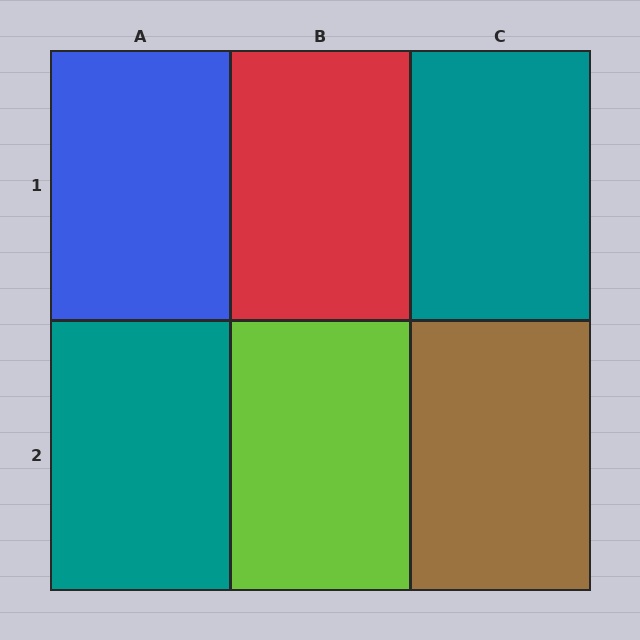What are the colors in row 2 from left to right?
Teal, lime, brown.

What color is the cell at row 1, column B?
Red.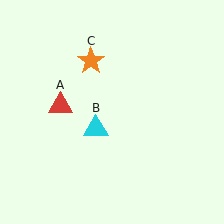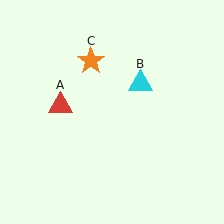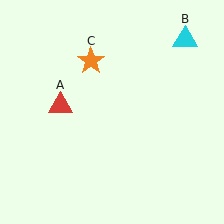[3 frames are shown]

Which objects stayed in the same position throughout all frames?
Red triangle (object A) and orange star (object C) remained stationary.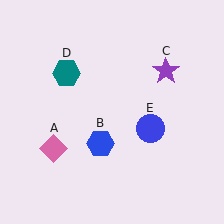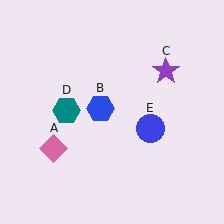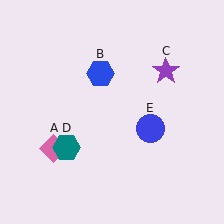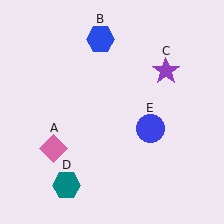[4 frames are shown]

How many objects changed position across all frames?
2 objects changed position: blue hexagon (object B), teal hexagon (object D).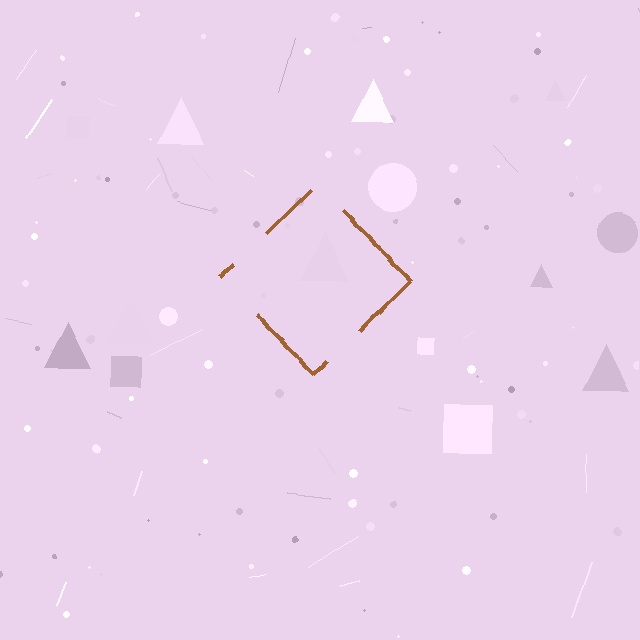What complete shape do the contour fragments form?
The contour fragments form a diamond.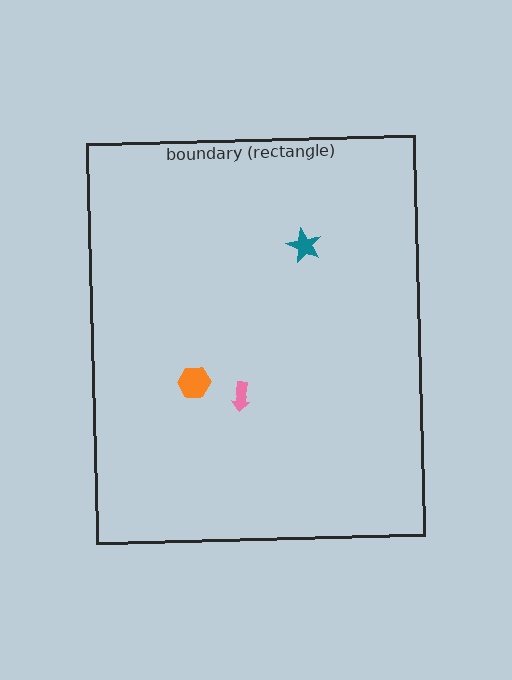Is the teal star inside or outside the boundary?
Inside.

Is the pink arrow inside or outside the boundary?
Inside.